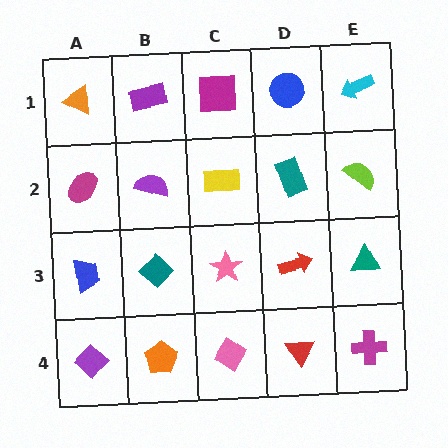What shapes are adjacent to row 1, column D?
A teal rectangle (row 2, column D), a magenta square (row 1, column C), a cyan arrow (row 1, column E).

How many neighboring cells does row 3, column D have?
4.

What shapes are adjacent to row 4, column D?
A red arrow (row 3, column D), a pink diamond (row 4, column C), a magenta cross (row 4, column E).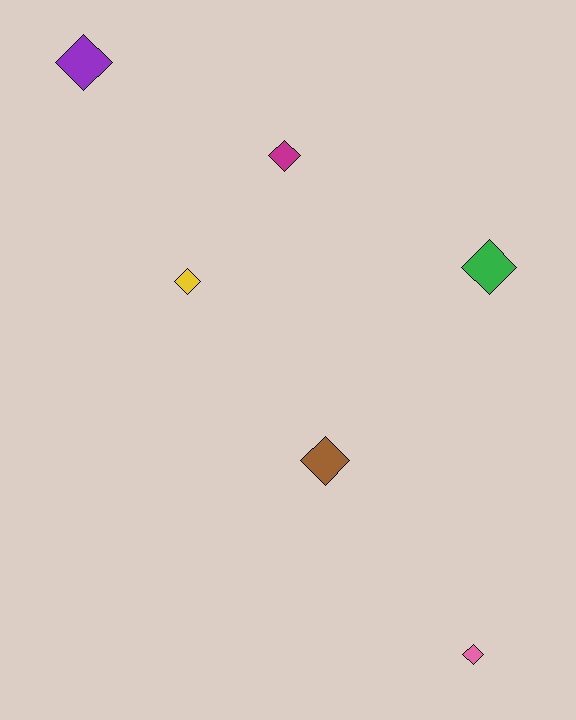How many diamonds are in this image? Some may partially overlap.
There are 6 diamonds.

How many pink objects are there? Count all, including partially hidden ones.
There is 1 pink object.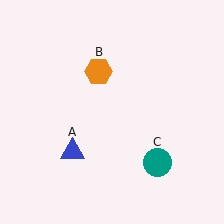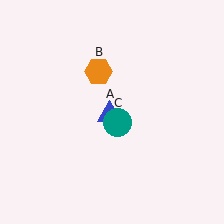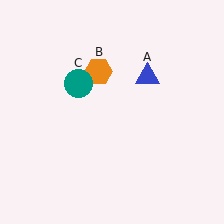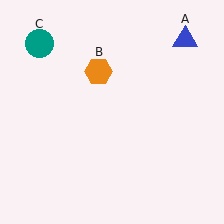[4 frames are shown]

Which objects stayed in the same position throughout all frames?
Orange hexagon (object B) remained stationary.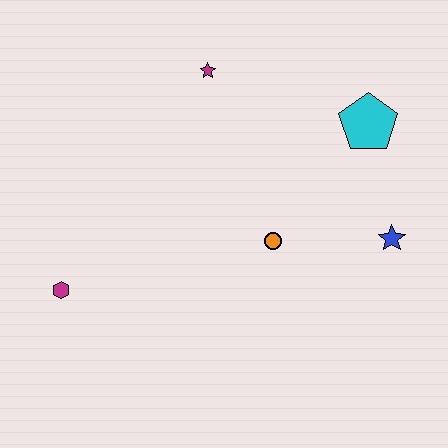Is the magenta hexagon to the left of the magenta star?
Yes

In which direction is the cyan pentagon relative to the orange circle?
The cyan pentagon is above the orange circle.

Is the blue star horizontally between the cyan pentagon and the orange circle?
No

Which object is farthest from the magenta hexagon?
The cyan pentagon is farthest from the magenta hexagon.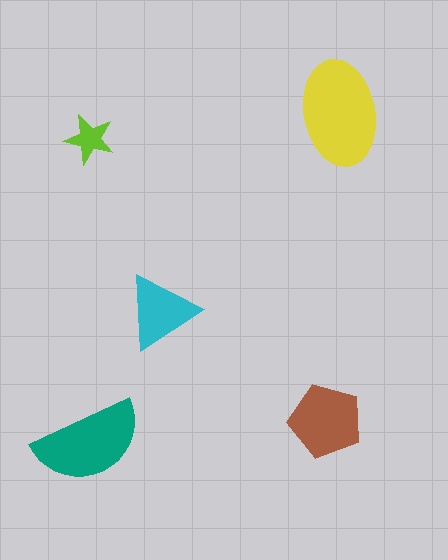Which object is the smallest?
The lime star.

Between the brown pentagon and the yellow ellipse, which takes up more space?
The yellow ellipse.